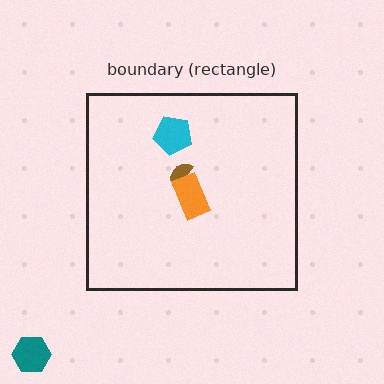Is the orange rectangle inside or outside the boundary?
Inside.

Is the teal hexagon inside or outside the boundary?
Outside.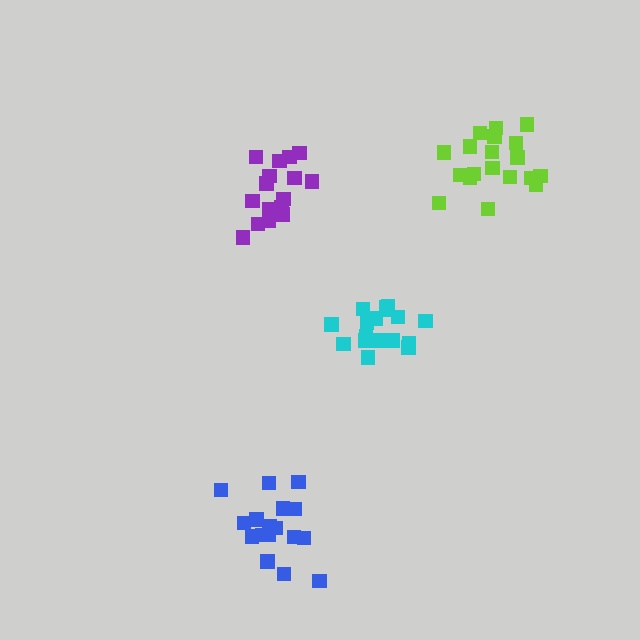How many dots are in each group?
Group 1: 17 dots, Group 2: 19 dots, Group 3: 16 dots, Group 4: 17 dots (69 total).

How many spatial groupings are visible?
There are 4 spatial groupings.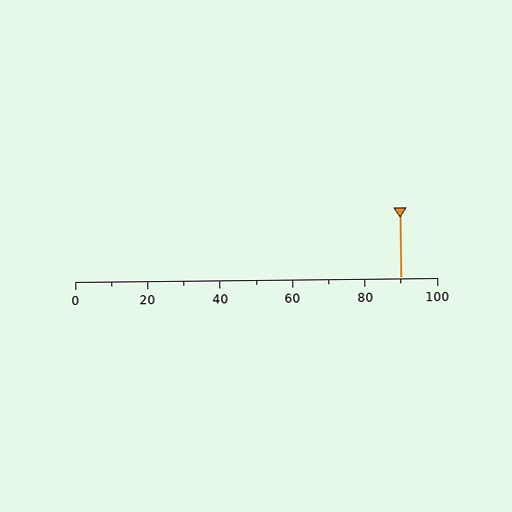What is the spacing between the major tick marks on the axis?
The major ticks are spaced 20 apart.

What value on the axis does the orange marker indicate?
The marker indicates approximately 90.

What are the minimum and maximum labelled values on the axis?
The axis runs from 0 to 100.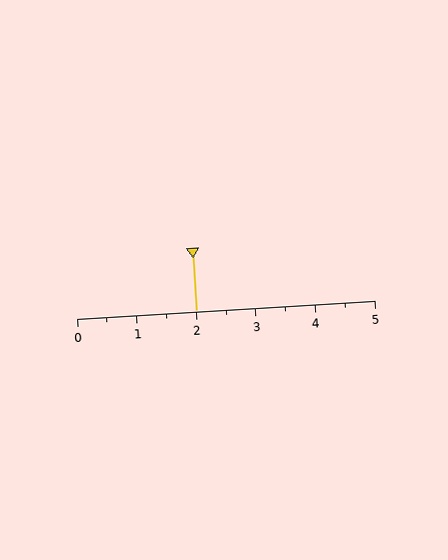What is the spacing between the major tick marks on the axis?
The major ticks are spaced 1 apart.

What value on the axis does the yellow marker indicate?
The marker indicates approximately 2.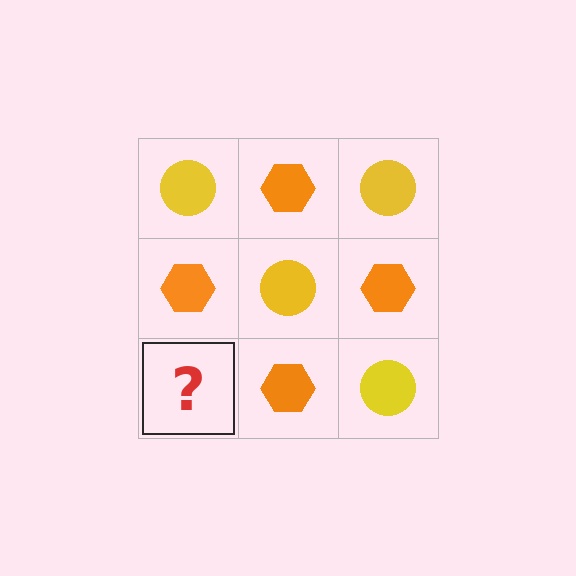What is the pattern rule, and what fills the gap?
The rule is that it alternates yellow circle and orange hexagon in a checkerboard pattern. The gap should be filled with a yellow circle.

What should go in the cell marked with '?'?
The missing cell should contain a yellow circle.